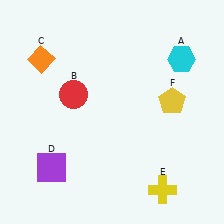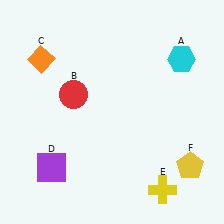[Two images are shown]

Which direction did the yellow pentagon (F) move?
The yellow pentagon (F) moved down.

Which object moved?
The yellow pentagon (F) moved down.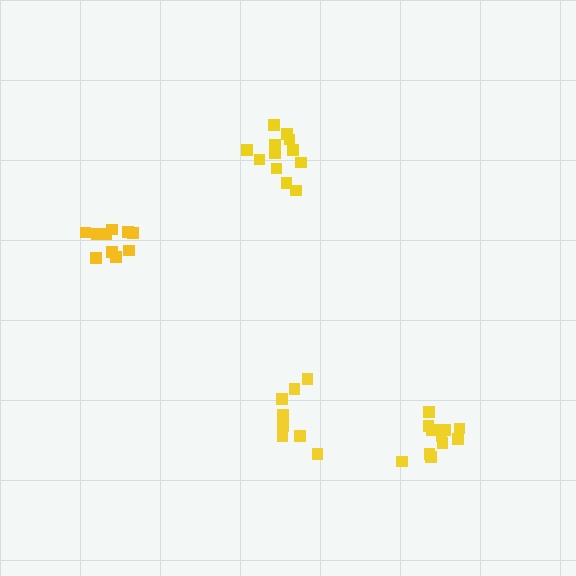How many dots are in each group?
Group 1: 10 dots, Group 2: 8 dots, Group 3: 12 dots, Group 4: 12 dots (42 total).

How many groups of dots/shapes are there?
There are 4 groups.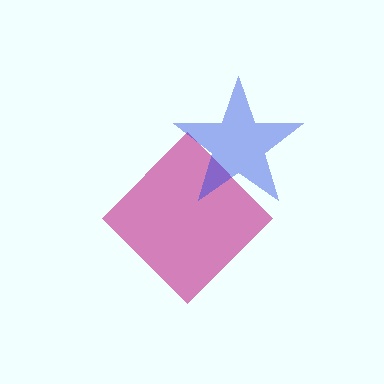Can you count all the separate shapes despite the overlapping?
Yes, there are 2 separate shapes.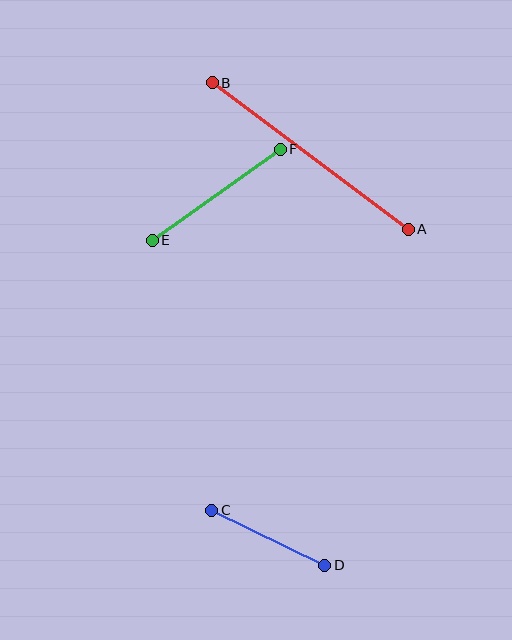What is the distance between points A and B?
The distance is approximately 245 pixels.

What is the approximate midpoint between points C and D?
The midpoint is at approximately (268, 538) pixels.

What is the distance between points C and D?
The distance is approximately 126 pixels.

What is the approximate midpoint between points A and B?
The midpoint is at approximately (310, 156) pixels.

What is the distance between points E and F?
The distance is approximately 157 pixels.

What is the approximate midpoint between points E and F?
The midpoint is at approximately (216, 195) pixels.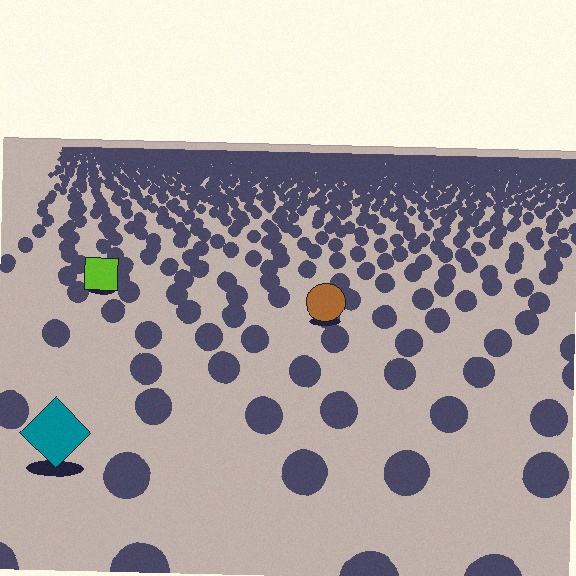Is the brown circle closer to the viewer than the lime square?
Yes. The brown circle is closer — you can tell from the texture gradient: the ground texture is coarser near it.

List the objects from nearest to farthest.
From nearest to farthest: the teal diamond, the brown circle, the lime square.